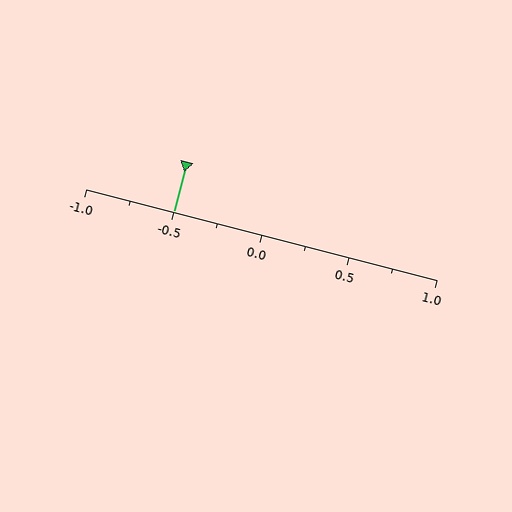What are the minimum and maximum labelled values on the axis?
The axis runs from -1.0 to 1.0.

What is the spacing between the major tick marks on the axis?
The major ticks are spaced 0.5 apart.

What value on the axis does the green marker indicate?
The marker indicates approximately -0.5.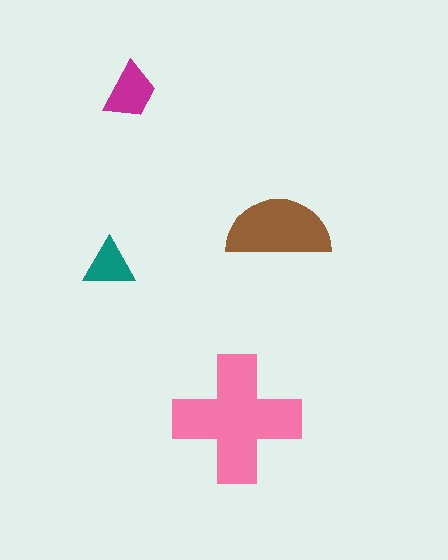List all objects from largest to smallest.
The pink cross, the brown semicircle, the magenta trapezoid, the teal triangle.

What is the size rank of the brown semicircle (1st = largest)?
2nd.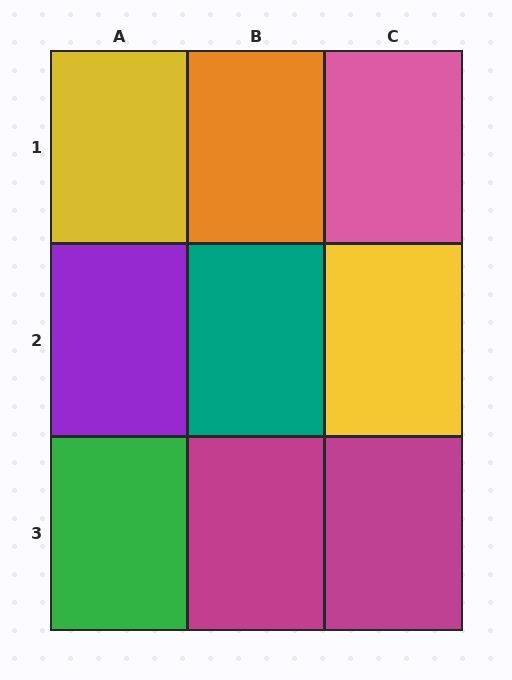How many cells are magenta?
2 cells are magenta.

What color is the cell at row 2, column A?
Purple.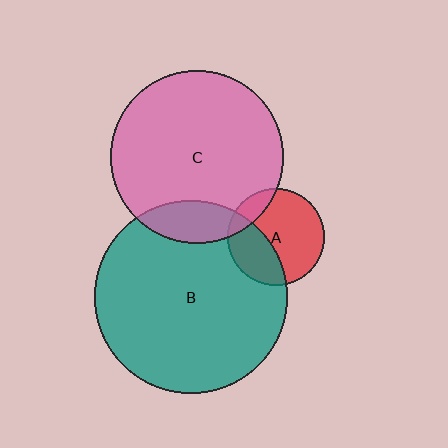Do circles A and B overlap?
Yes.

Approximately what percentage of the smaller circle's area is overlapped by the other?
Approximately 35%.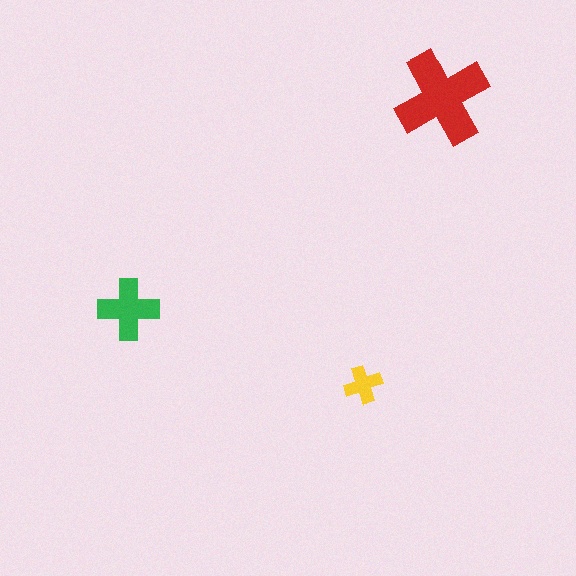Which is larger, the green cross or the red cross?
The red one.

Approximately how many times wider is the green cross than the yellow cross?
About 1.5 times wider.